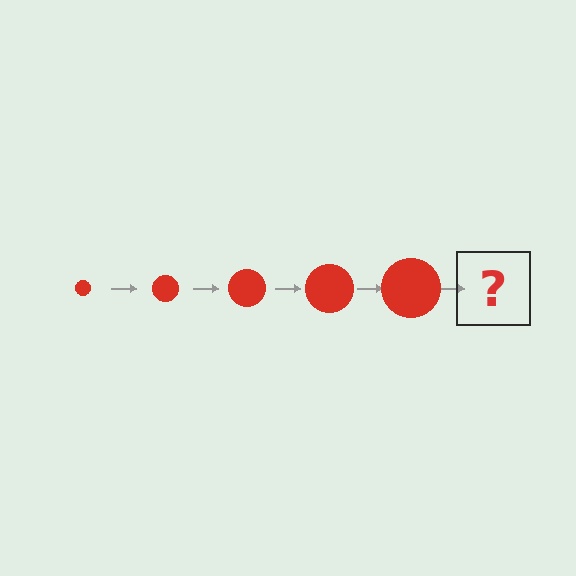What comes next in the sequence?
The next element should be a red circle, larger than the previous one.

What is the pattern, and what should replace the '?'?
The pattern is that the circle gets progressively larger each step. The '?' should be a red circle, larger than the previous one.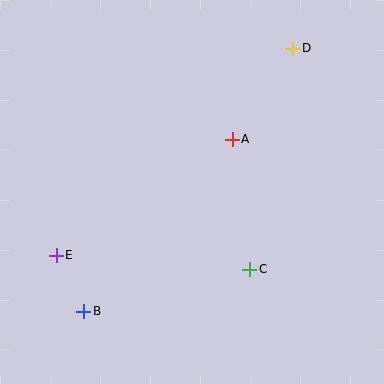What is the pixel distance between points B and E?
The distance between B and E is 62 pixels.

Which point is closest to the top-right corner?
Point D is closest to the top-right corner.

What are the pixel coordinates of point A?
Point A is at (232, 139).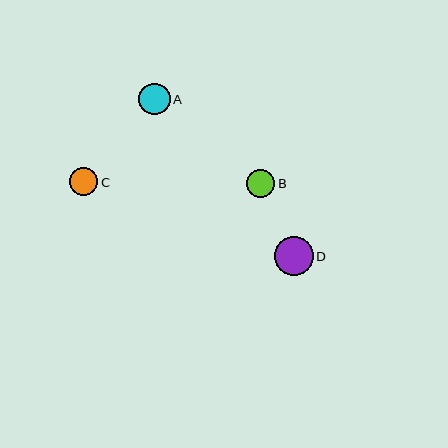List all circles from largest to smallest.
From largest to smallest: D, A, B, C.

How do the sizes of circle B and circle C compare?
Circle B and circle C are approximately the same size.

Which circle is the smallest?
Circle C is the smallest with a size of approximately 28 pixels.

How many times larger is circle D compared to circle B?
Circle D is approximately 1.4 times the size of circle B.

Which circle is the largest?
Circle D is the largest with a size of approximately 39 pixels.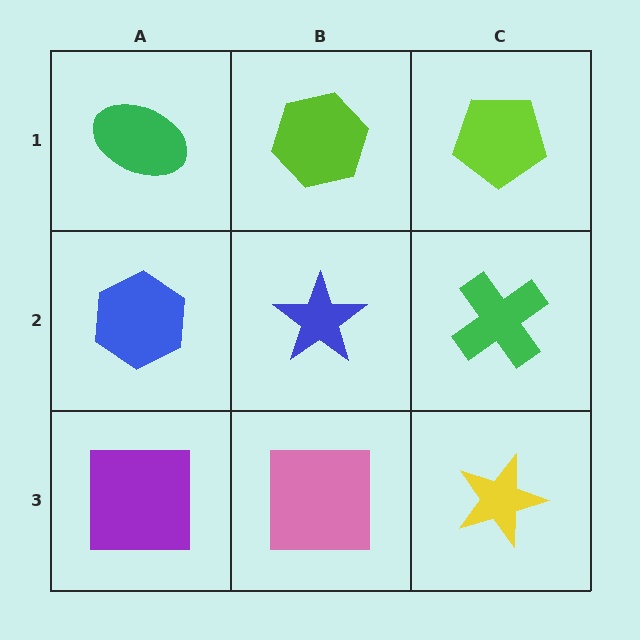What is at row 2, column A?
A blue hexagon.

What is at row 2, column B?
A blue star.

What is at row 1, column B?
A lime hexagon.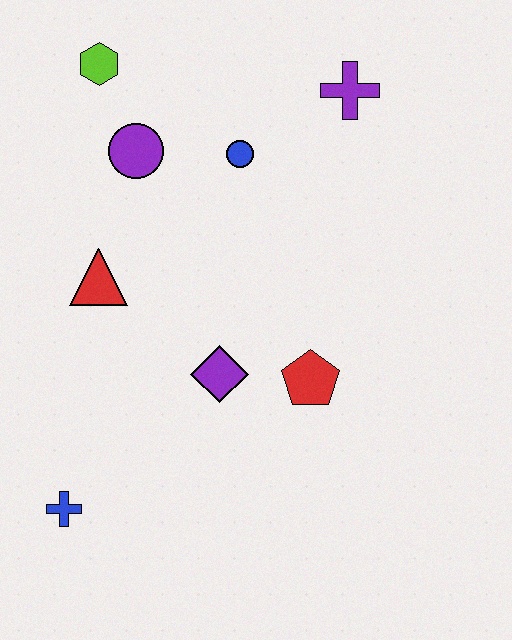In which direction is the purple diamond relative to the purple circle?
The purple diamond is below the purple circle.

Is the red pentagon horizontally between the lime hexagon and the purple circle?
No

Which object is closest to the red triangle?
The purple circle is closest to the red triangle.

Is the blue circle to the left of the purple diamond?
No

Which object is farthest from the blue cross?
The purple cross is farthest from the blue cross.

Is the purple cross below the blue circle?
No